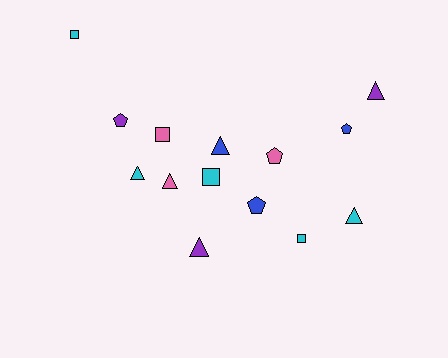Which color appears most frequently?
Cyan, with 5 objects.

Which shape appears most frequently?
Triangle, with 6 objects.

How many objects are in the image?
There are 14 objects.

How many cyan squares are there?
There are 3 cyan squares.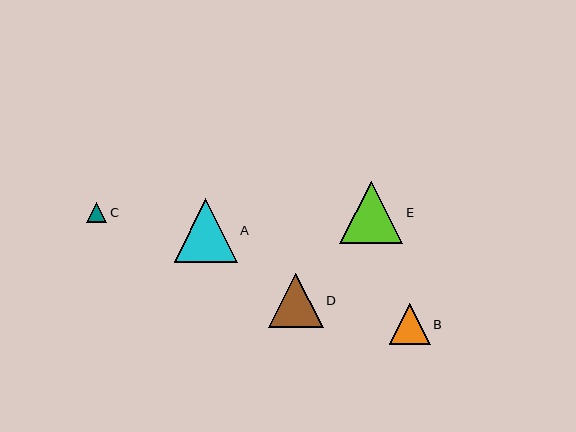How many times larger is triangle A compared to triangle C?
Triangle A is approximately 3.1 times the size of triangle C.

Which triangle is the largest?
Triangle A is the largest with a size of approximately 63 pixels.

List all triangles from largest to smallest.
From largest to smallest: A, E, D, B, C.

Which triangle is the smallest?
Triangle C is the smallest with a size of approximately 20 pixels.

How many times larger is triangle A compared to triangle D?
Triangle A is approximately 1.2 times the size of triangle D.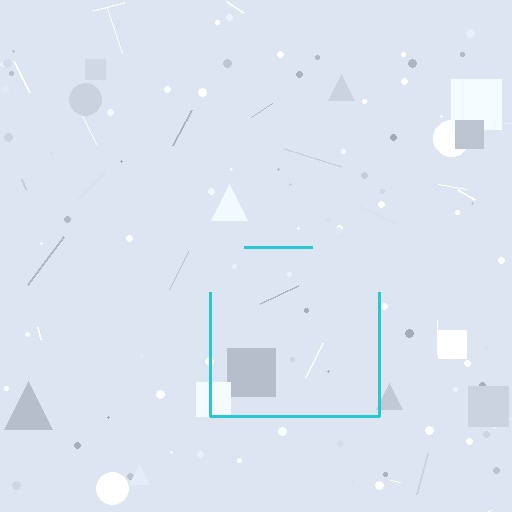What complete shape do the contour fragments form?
The contour fragments form a square.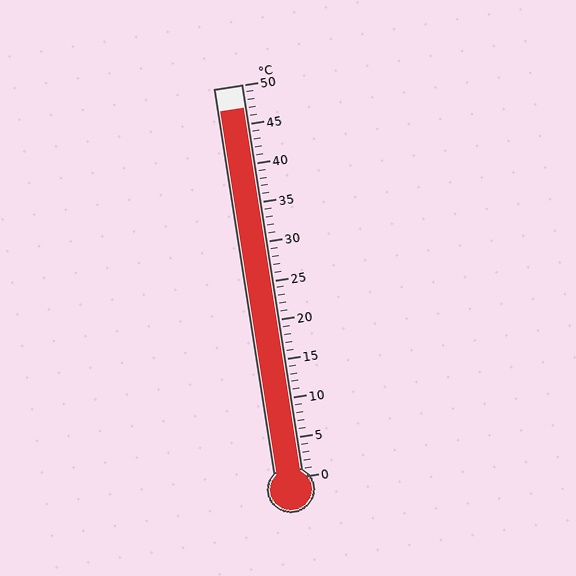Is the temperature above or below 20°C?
The temperature is above 20°C.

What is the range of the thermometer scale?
The thermometer scale ranges from 0°C to 50°C.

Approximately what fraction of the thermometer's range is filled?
The thermometer is filled to approximately 95% of its range.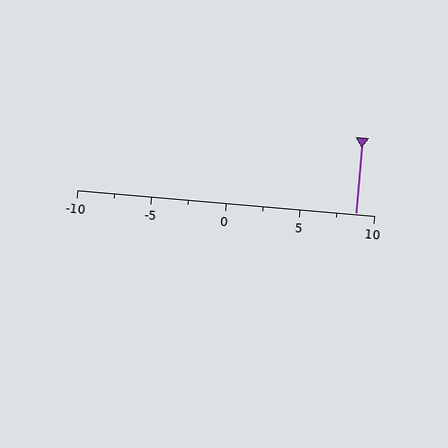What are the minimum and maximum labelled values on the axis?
The axis runs from -10 to 10.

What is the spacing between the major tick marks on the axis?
The major ticks are spaced 5 apart.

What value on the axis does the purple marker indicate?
The marker indicates approximately 8.8.